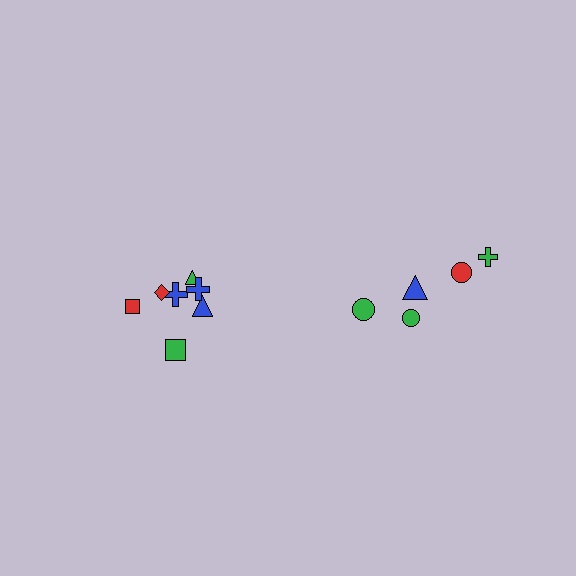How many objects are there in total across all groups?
There are 12 objects.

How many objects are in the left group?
There are 7 objects.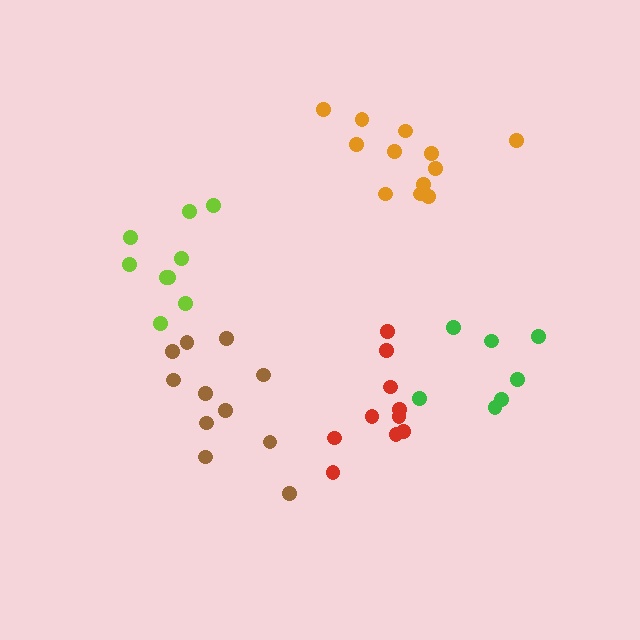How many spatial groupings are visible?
There are 5 spatial groupings.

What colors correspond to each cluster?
The clusters are colored: green, orange, brown, lime, red.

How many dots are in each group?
Group 1: 7 dots, Group 2: 12 dots, Group 3: 11 dots, Group 4: 9 dots, Group 5: 10 dots (49 total).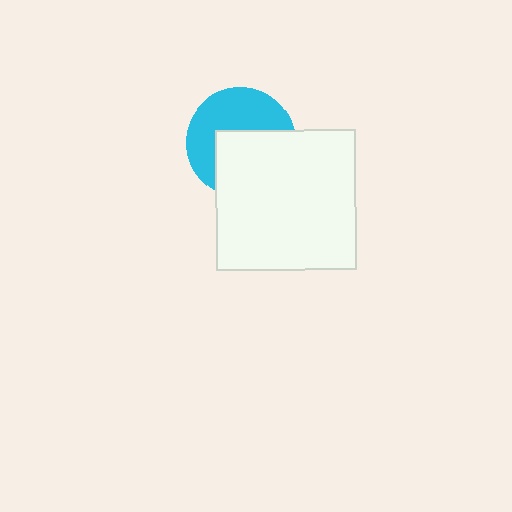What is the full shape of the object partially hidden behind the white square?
The partially hidden object is a cyan circle.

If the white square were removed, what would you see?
You would see the complete cyan circle.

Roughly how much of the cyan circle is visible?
About half of it is visible (roughly 50%).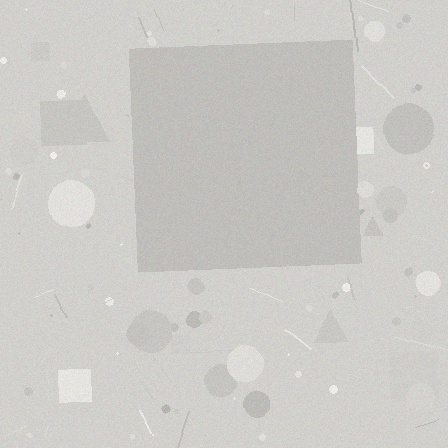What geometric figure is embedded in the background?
A square is embedded in the background.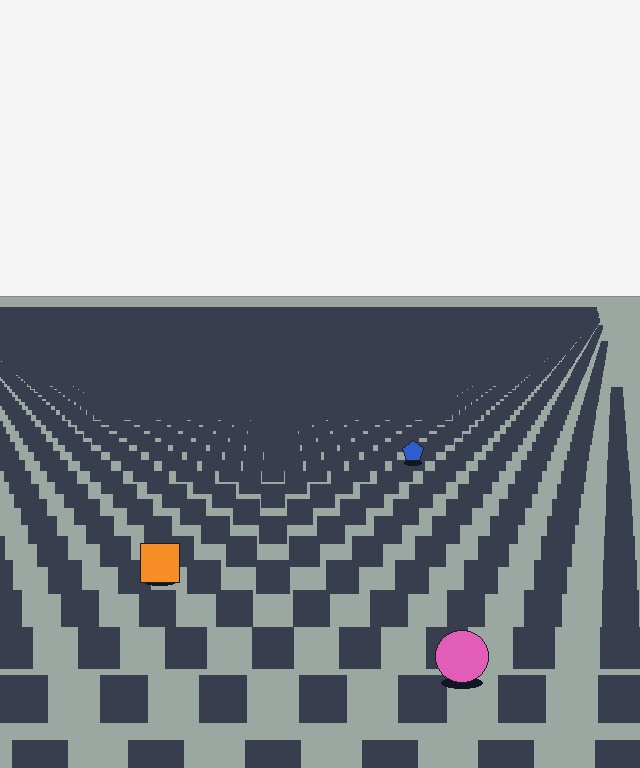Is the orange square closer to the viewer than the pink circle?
No. The pink circle is closer — you can tell from the texture gradient: the ground texture is coarser near it.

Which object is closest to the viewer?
The pink circle is closest. The texture marks near it are larger and more spread out.